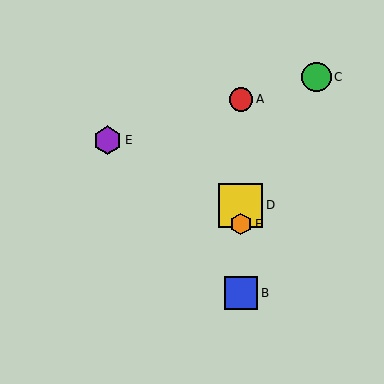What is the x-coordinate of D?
Object D is at x≈241.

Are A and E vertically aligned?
No, A is at x≈241 and E is at x≈108.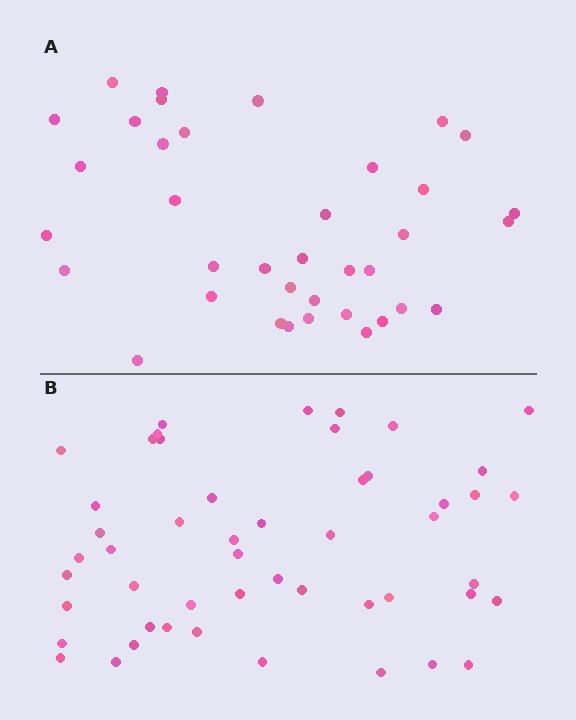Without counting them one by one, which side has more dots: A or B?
Region B (the bottom region) has more dots.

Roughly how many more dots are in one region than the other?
Region B has approximately 15 more dots than region A.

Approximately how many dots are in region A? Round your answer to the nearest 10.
About 40 dots. (The exact count is 37, which rounds to 40.)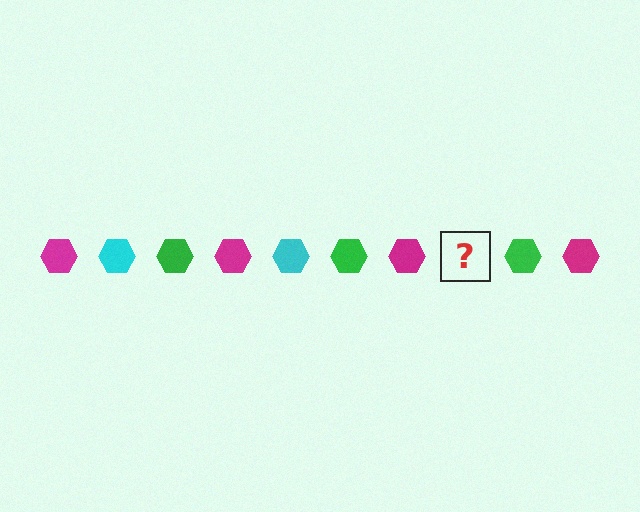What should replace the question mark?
The question mark should be replaced with a cyan hexagon.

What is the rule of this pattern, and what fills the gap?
The rule is that the pattern cycles through magenta, cyan, green hexagons. The gap should be filled with a cyan hexagon.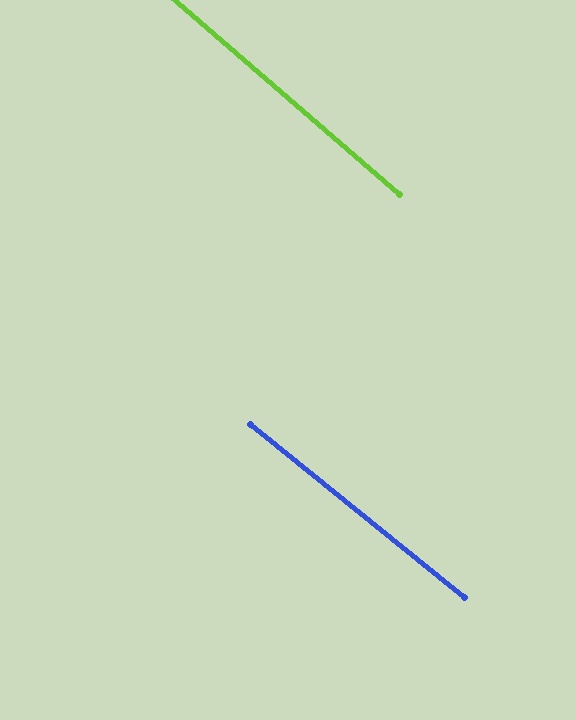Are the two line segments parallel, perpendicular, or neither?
Parallel — their directions differ by only 1.9°.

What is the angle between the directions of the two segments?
Approximately 2 degrees.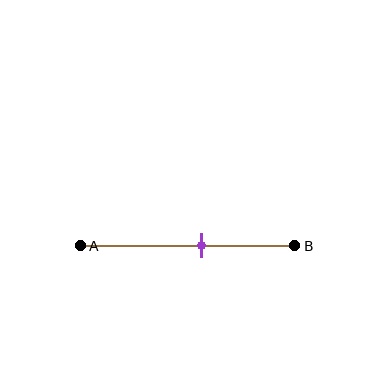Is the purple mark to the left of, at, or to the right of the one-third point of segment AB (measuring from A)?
The purple mark is to the right of the one-third point of segment AB.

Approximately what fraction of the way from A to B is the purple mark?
The purple mark is approximately 55% of the way from A to B.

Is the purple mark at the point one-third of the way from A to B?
No, the mark is at about 55% from A, not at the 33% one-third point.